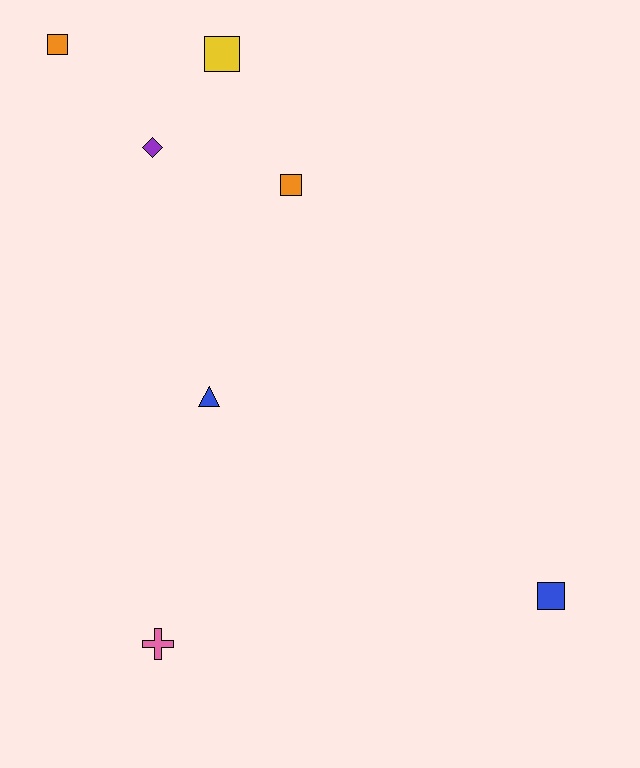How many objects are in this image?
There are 7 objects.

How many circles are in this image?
There are no circles.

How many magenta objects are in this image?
There are no magenta objects.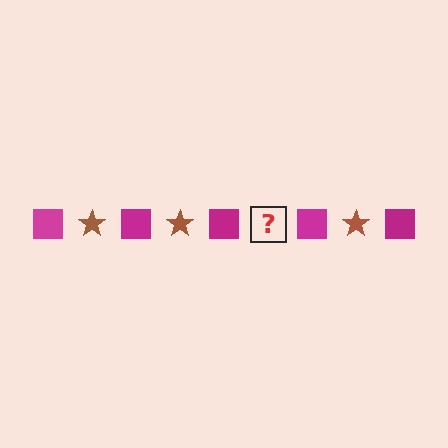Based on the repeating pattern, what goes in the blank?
The blank should be a brown star.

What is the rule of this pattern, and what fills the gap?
The rule is that the pattern alternates between magenta square and brown star. The gap should be filled with a brown star.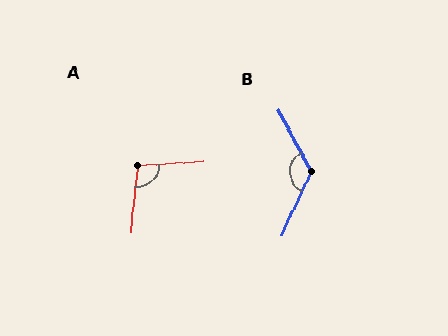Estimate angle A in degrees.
Approximately 99 degrees.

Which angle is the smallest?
A, at approximately 99 degrees.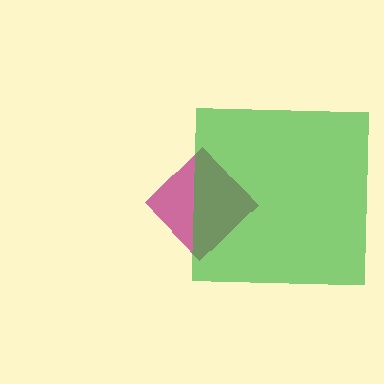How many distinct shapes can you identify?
There are 2 distinct shapes: a magenta diamond, a green square.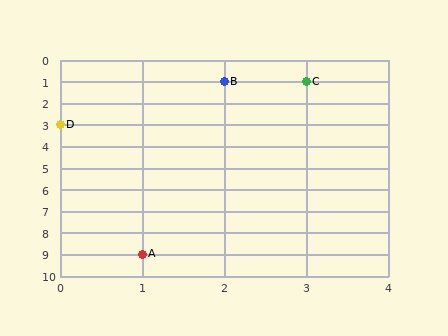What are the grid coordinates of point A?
Point A is at grid coordinates (1, 9).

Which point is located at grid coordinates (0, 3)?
Point D is at (0, 3).